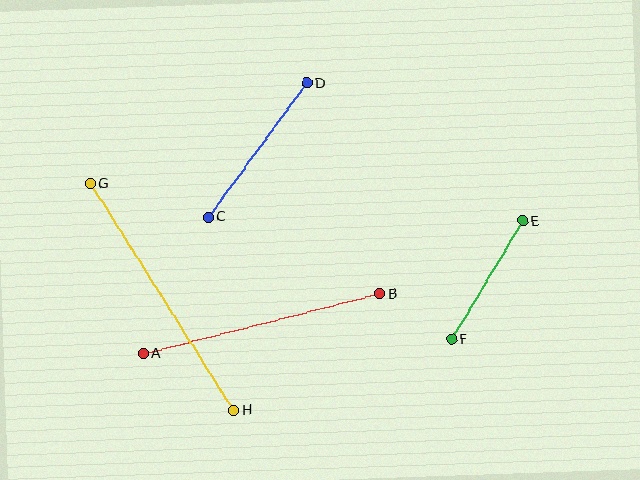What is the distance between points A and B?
The distance is approximately 244 pixels.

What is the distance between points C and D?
The distance is approximately 167 pixels.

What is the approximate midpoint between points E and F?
The midpoint is at approximately (487, 280) pixels.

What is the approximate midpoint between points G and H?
The midpoint is at approximately (162, 297) pixels.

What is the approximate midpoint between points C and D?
The midpoint is at approximately (258, 150) pixels.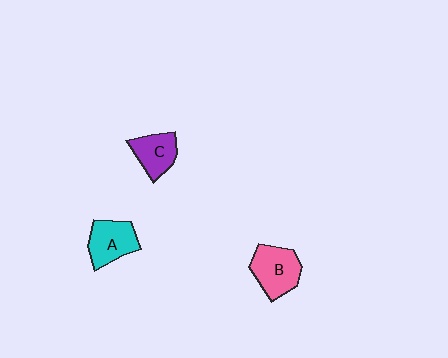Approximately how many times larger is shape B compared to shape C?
Approximately 1.3 times.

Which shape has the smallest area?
Shape C (purple).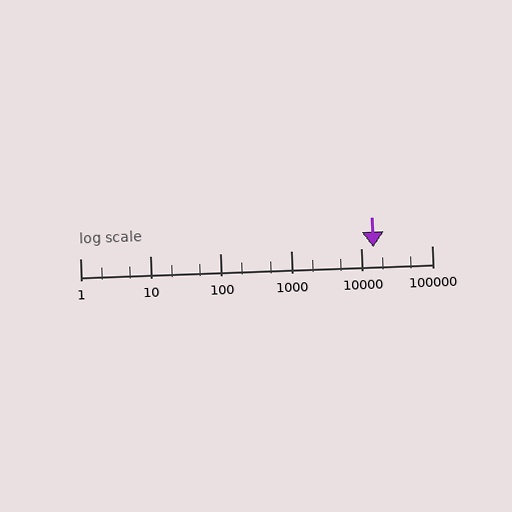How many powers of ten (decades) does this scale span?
The scale spans 5 decades, from 1 to 100000.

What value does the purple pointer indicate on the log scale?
The pointer indicates approximately 15000.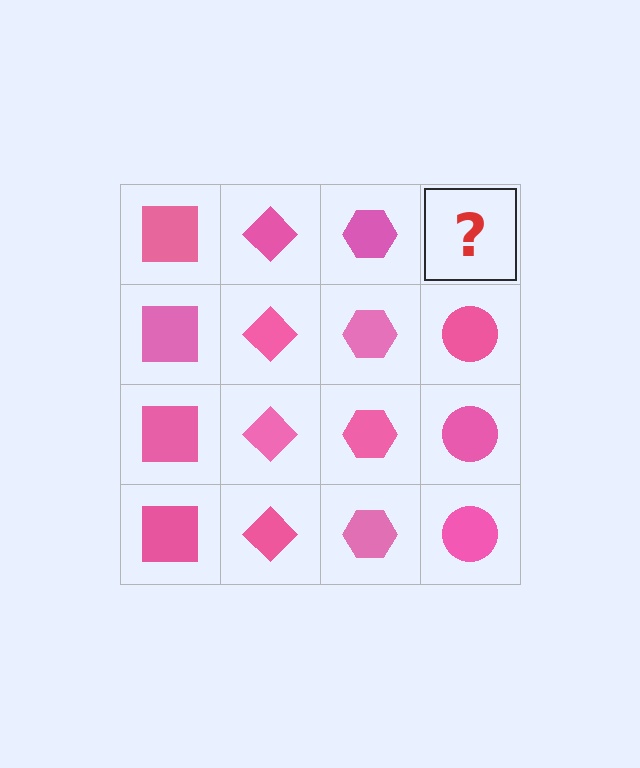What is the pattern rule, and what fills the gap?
The rule is that each column has a consistent shape. The gap should be filled with a pink circle.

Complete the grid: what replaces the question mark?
The question mark should be replaced with a pink circle.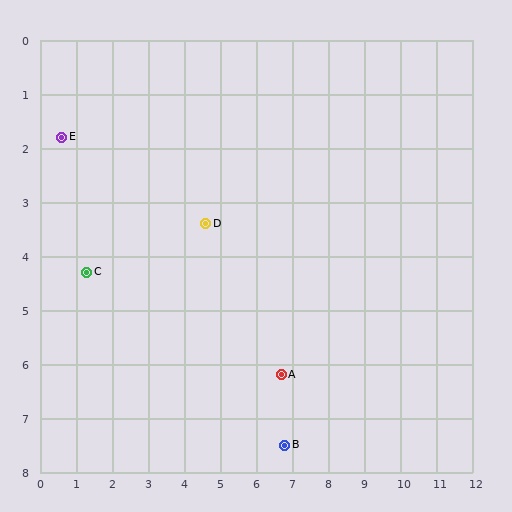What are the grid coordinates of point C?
Point C is at approximately (1.3, 4.3).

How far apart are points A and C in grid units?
Points A and C are about 5.7 grid units apart.